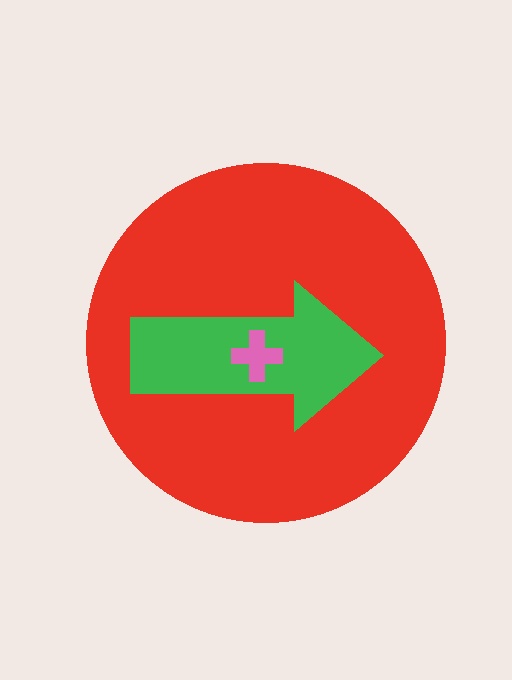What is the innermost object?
The pink cross.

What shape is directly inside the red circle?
The green arrow.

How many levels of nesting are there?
3.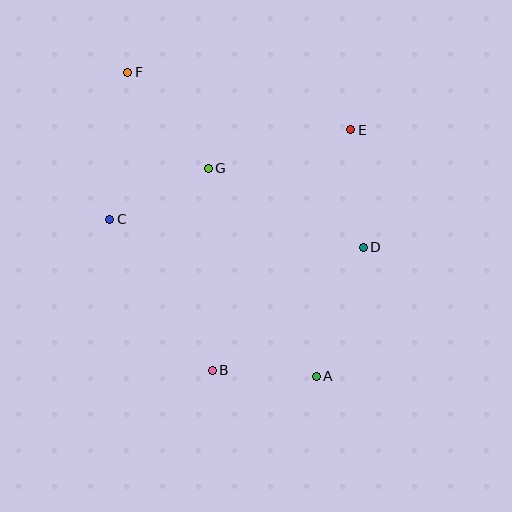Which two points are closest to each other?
Points A and B are closest to each other.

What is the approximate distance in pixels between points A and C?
The distance between A and C is approximately 259 pixels.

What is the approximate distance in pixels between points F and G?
The distance between F and G is approximately 125 pixels.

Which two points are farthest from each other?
Points A and F are farthest from each other.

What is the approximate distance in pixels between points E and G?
The distance between E and G is approximately 148 pixels.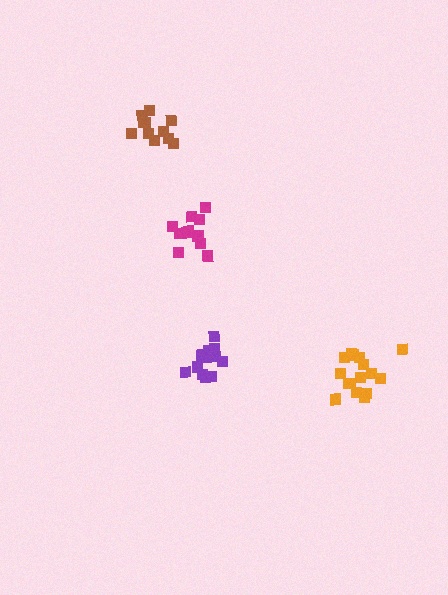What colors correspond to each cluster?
The clusters are colored: brown, magenta, orange, purple.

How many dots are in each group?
Group 1: 11 dots, Group 2: 12 dots, Group 3: 16 dots, Group 4: 13 dots (52 total).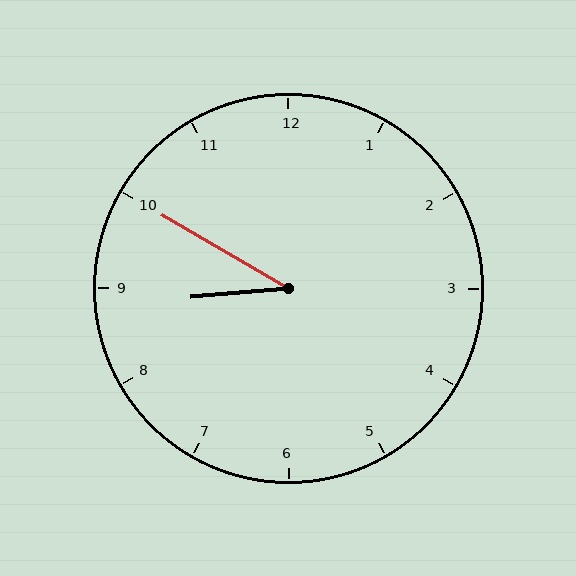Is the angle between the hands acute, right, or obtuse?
It is acute.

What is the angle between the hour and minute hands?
Approximately 35 degrees.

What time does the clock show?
8:50.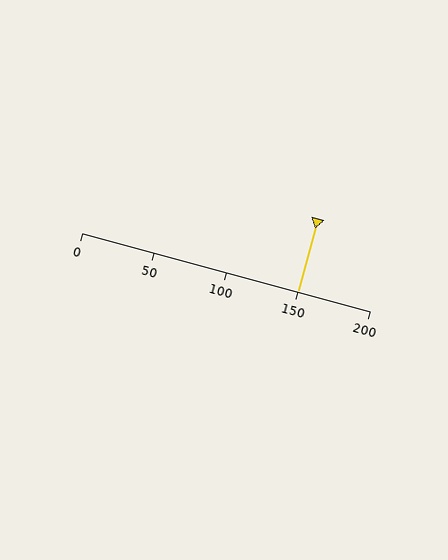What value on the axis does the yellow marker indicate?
The marker indicates approximately 150.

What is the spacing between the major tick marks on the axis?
The major ticks are spaced 50 apart.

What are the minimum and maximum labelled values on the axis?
The axis runs from 0 to 200.